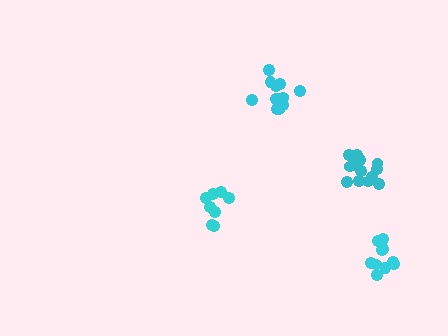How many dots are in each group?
Group 1: 14 dots, Group 2: 12 dots, Group 3: 10 dots, Group 4: 8 dots (44 total).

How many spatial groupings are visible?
There are 4 spatial groupings.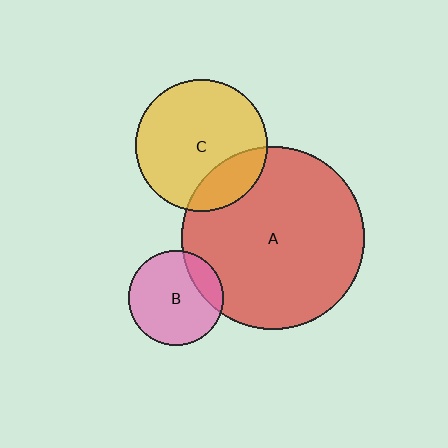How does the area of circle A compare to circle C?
Approximately 1.9 times.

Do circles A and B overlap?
Yes.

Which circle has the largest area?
Circle A (red).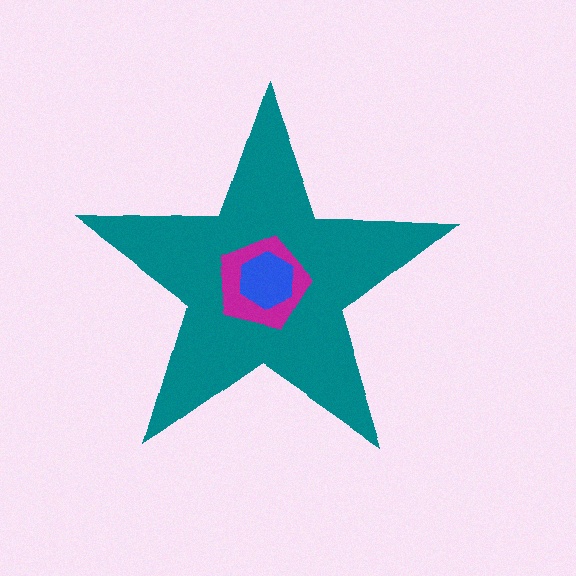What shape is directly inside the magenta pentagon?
The blue hexagon.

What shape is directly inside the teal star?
The magenta pentagon.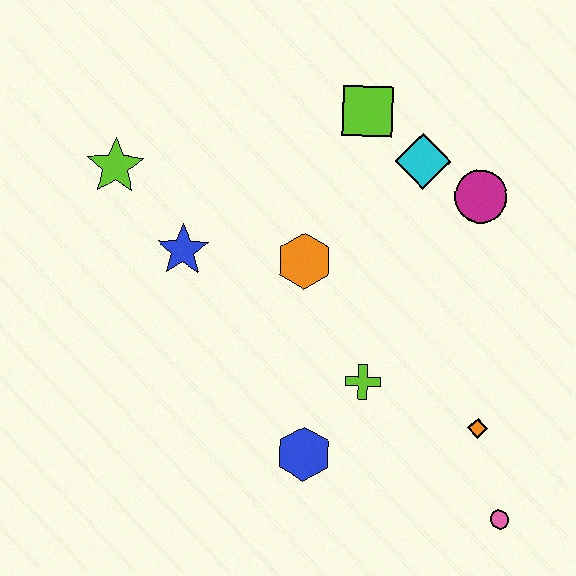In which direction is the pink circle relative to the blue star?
The pink circle is to the right of the blue star.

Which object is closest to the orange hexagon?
The blue star is closest to the orange hexagon.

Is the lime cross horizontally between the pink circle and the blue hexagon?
Yes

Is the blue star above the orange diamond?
Yes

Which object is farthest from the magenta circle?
The lime star is farthest from the magenta circle.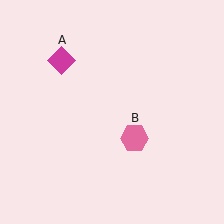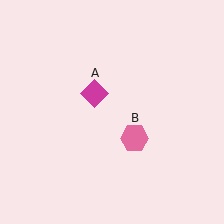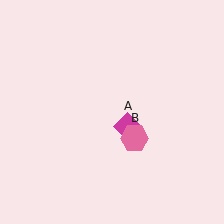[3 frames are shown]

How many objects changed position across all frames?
1 object changed position: magenta diamond (object A).